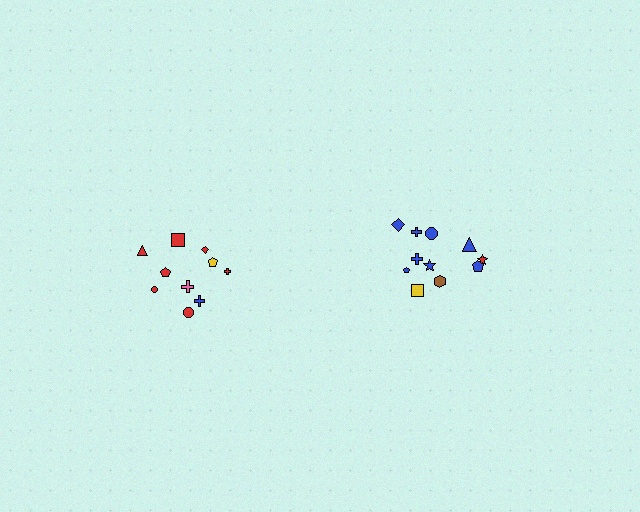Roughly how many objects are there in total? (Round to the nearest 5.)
Roughly 20 objects in total.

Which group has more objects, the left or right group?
The right group.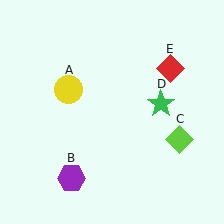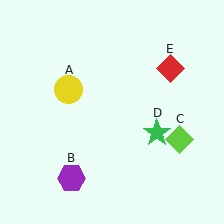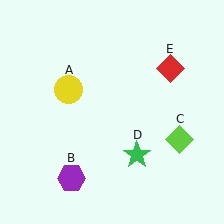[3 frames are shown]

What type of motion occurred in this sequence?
The green star (object D) rotated clockwise around the center of the scene.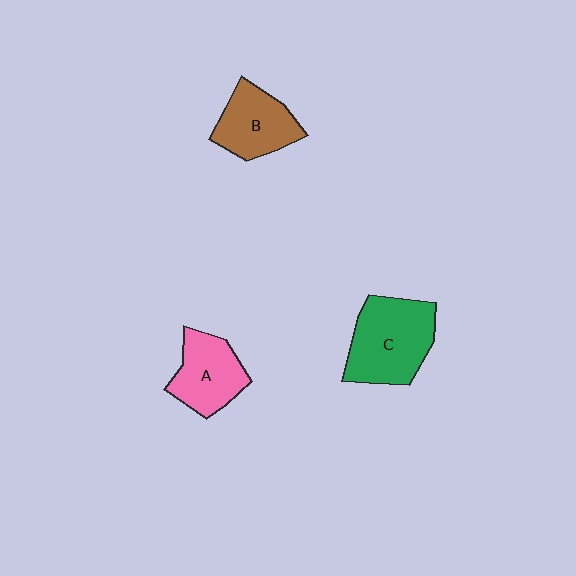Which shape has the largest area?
Shape C (green).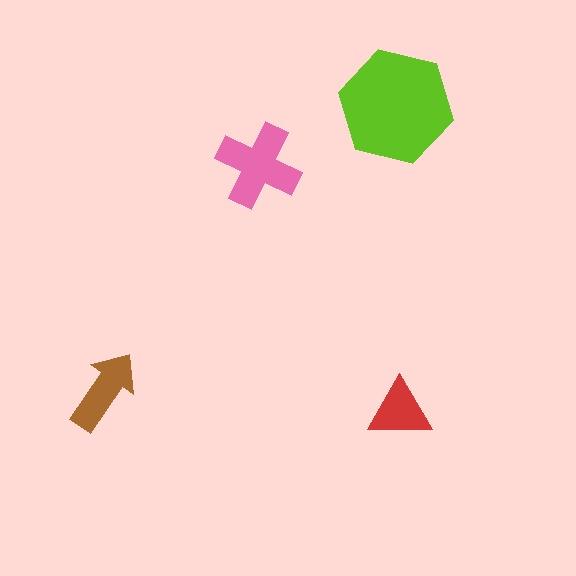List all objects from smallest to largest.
The red triangle, the brown arrow, the pink cross, the lime hexagon.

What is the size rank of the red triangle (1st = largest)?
4th.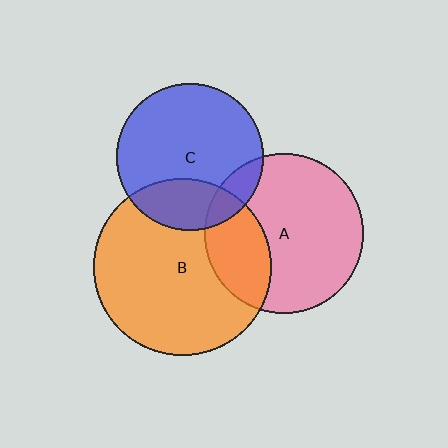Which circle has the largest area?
Circle B (orange).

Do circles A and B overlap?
Yes.